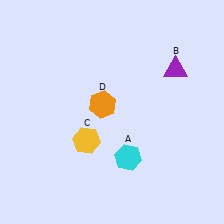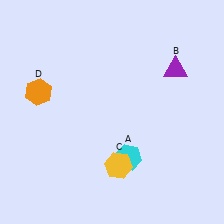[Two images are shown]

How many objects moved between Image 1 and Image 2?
2 objects moved between the two images.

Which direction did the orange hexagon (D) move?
The orange hexagon (D) moved left.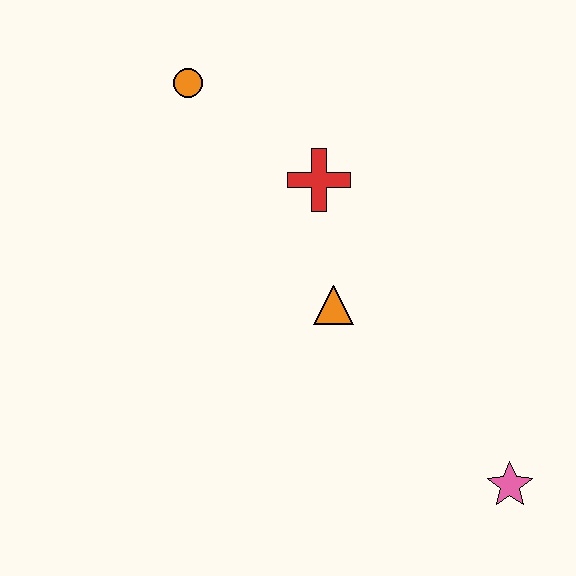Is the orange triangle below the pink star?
No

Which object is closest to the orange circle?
The red cross is closest to the orange circle.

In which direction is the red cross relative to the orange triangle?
The red cross is above the orange triangle.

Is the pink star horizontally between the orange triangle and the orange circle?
No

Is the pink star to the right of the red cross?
Yes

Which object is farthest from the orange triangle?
The orange circle is farthest from the orange triangle.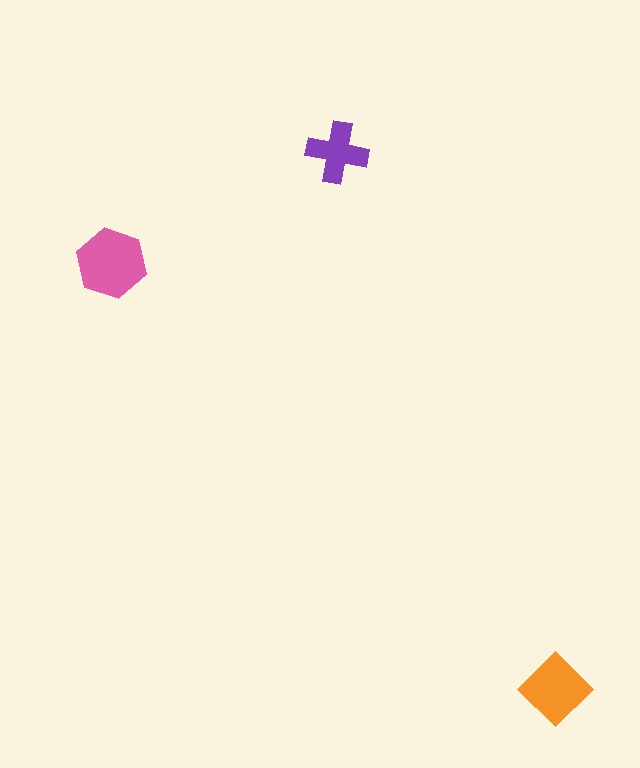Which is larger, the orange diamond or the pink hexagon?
The pink hexagon.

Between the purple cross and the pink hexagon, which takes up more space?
The pink hexagon.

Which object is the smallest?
The purple cross.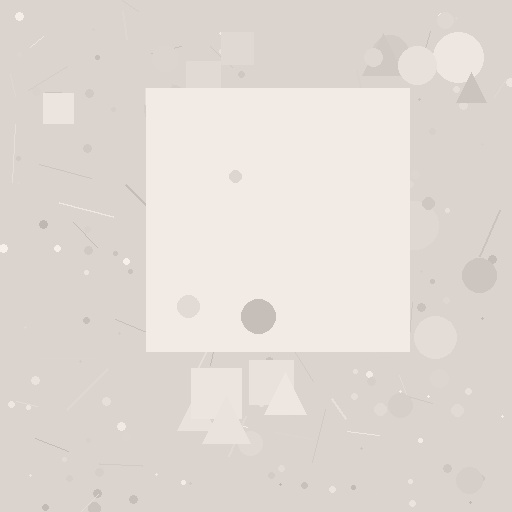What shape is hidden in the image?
A square is hidden in the image.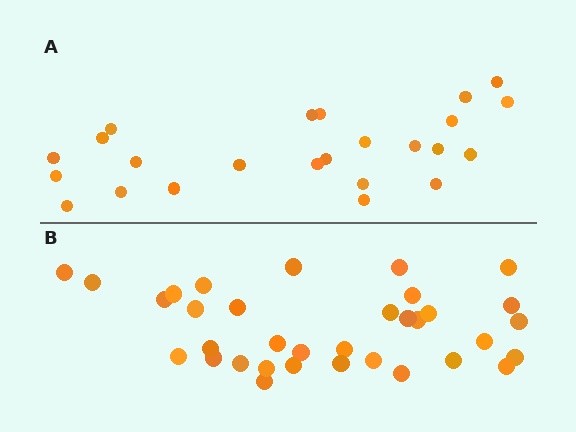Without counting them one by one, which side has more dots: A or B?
Region B (the bottom region) has more dots.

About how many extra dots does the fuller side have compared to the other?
Region B has roughly 10 or so more dots than region A.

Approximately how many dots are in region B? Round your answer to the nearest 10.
About 30 dots. (The exact count is 34, which rounds to 30.)